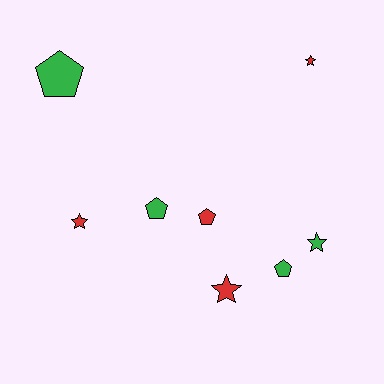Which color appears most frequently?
Green, with 4 objects.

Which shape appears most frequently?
Star, with 4 objects.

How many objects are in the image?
There are 8 objects.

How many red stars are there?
There are 3 red stars.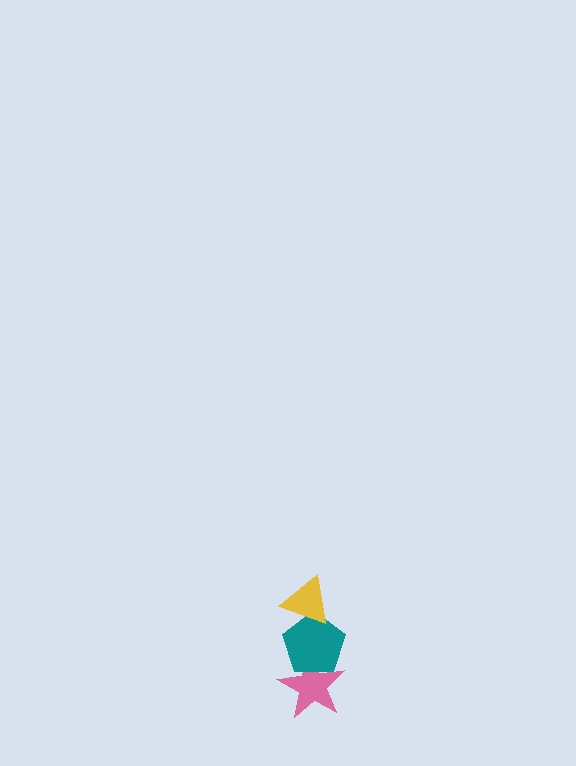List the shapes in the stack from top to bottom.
From top to bottom: the yellow triangle, the teal pentagon, the pink star.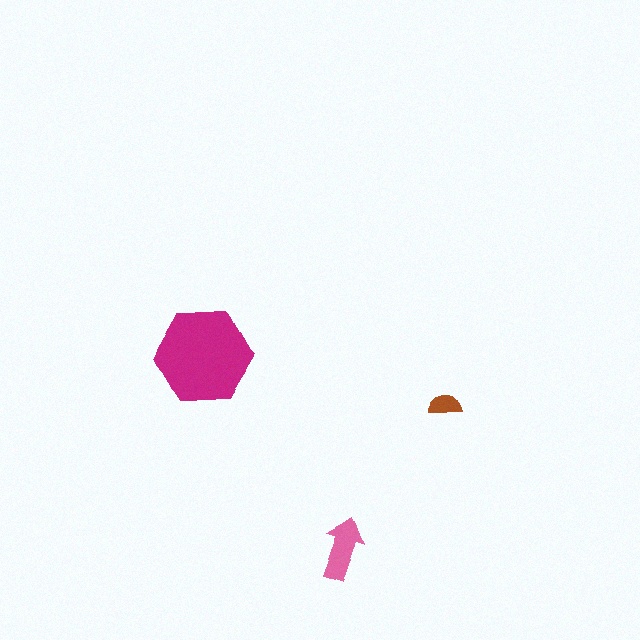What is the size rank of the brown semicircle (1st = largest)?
3rd.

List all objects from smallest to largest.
The brown semicircle, the pink arrow, the magenta hexagon.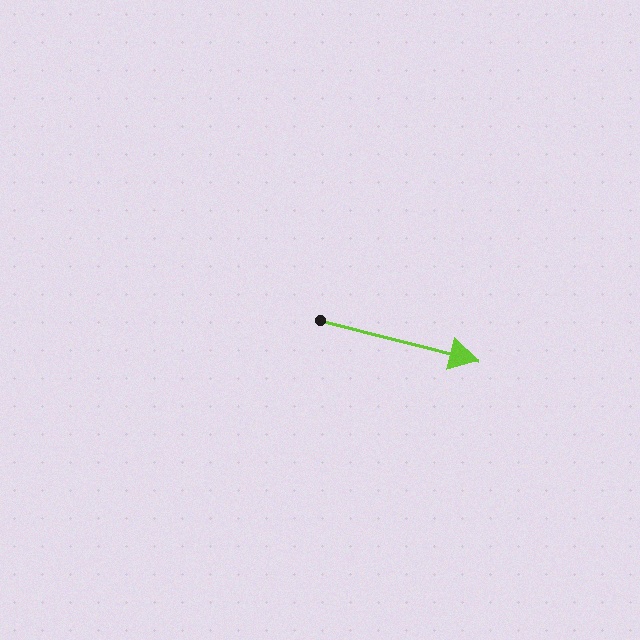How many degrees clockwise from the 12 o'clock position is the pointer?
Approximately 104 degrees.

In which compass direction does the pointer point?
East.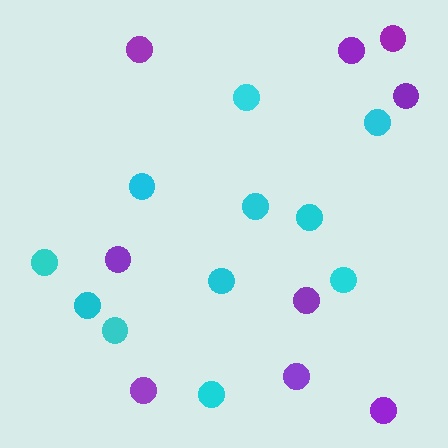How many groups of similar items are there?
There are 2 groups: one group of cyan circles (11) and one group of purple circles (9).